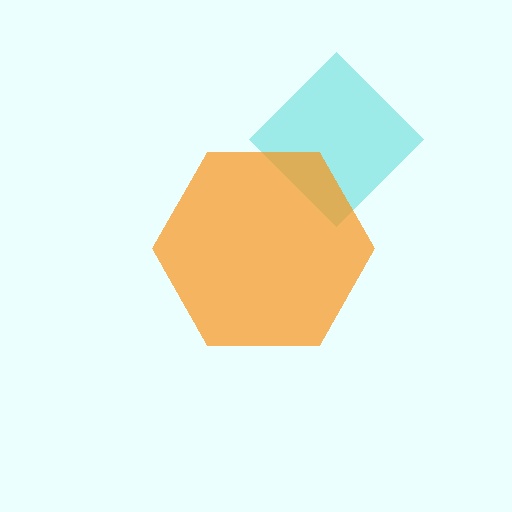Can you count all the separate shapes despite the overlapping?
Yes, there are 2 separate shapes.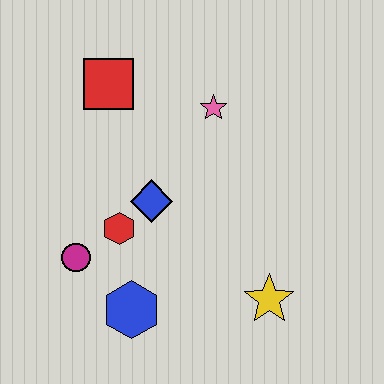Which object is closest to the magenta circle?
The red hexagon is closest to the magenta circle.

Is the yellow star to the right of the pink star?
Yes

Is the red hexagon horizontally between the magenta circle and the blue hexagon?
Yes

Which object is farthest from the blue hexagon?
The red square is farthest from the blue hexagon.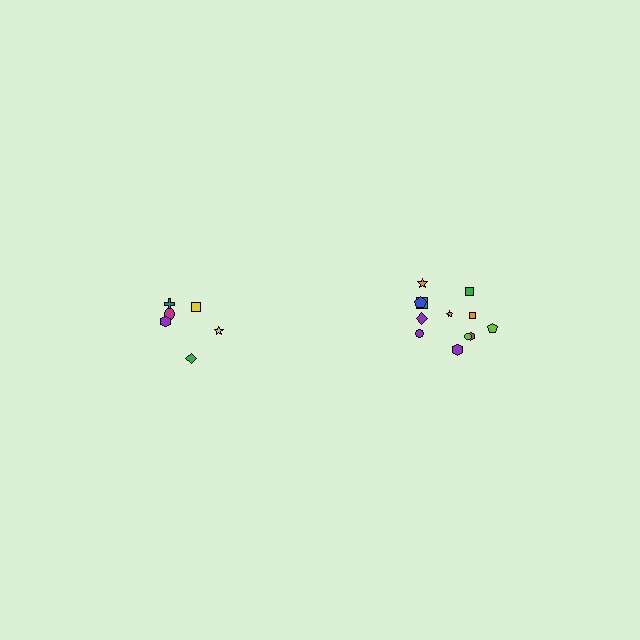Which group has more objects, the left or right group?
The right group.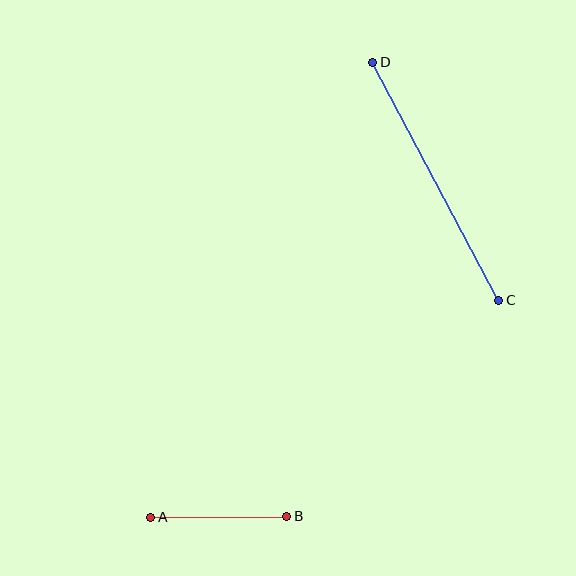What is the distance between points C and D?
The distance is approximately 269 pixels.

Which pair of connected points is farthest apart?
Points C and D are farthest apart.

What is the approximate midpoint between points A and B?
The midpoint is at approximately (219, 517) pixels.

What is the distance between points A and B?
The distance is approximately 136 pixels.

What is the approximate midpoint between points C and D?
The midpoint is at approximately (436, 181) pixels.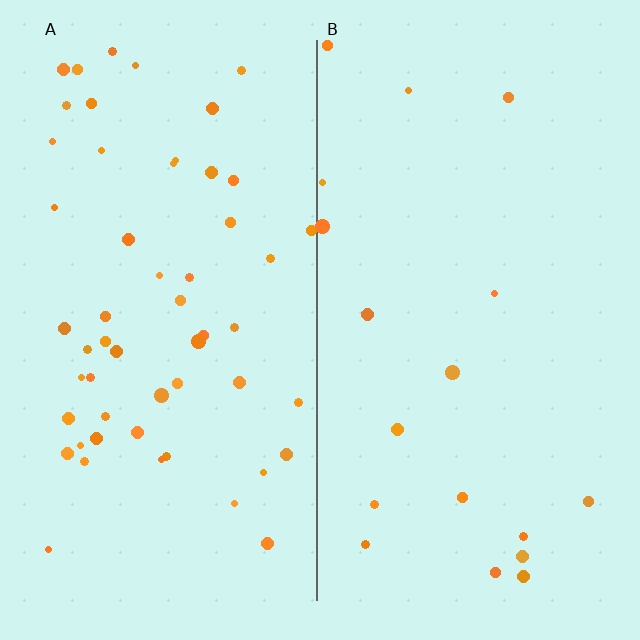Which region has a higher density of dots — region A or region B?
A (the left).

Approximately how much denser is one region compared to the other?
Approximately 3.0× — region A over region B.